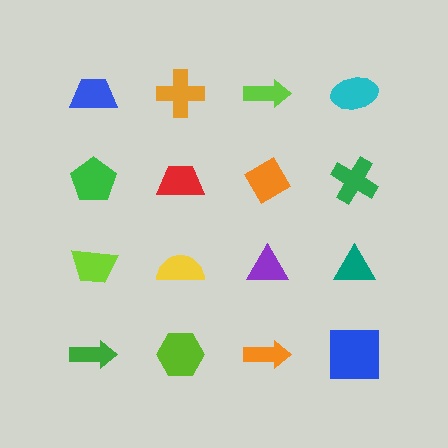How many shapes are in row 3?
4 shapes.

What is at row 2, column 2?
A red trapezoid.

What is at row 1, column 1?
A blue trapezoid.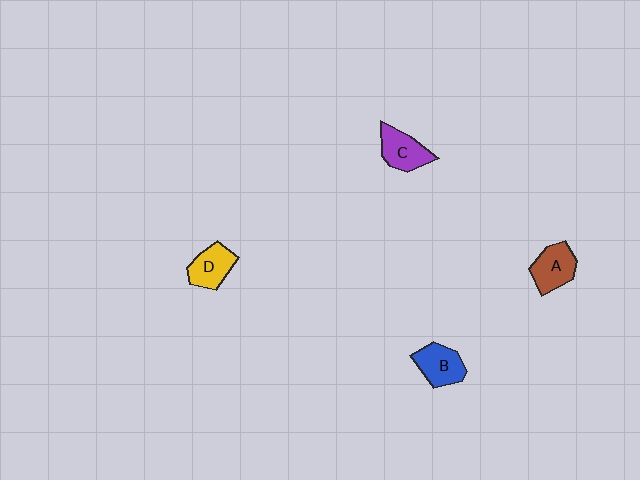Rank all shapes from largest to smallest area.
From largest to smallest: A (brown), B (blue), C (purple), D (yellow).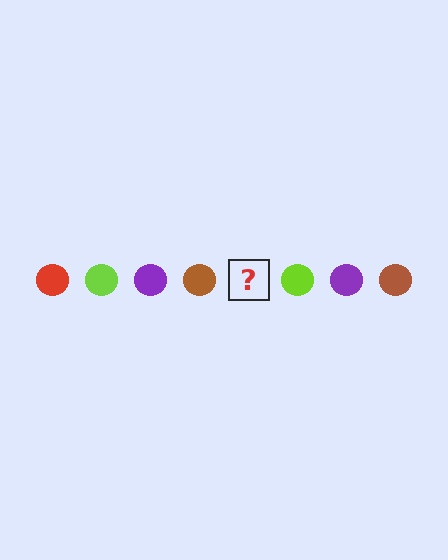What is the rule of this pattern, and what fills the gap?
The rule is that the pattern cycles through red, lime, purple, brown circles. The gap should be filled with a red circle.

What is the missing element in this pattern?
The missing element is a red circle.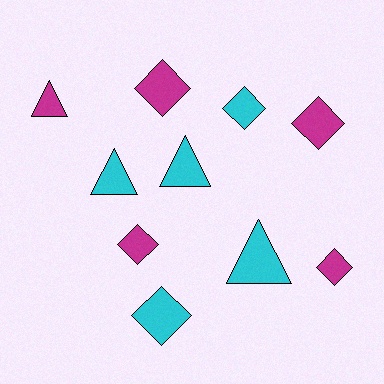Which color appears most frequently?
Cyan, with 5 objects.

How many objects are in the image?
There are 10 objects.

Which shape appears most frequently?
Diamond, with 6 objects.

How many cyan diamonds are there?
There are 2 cyan diamonds.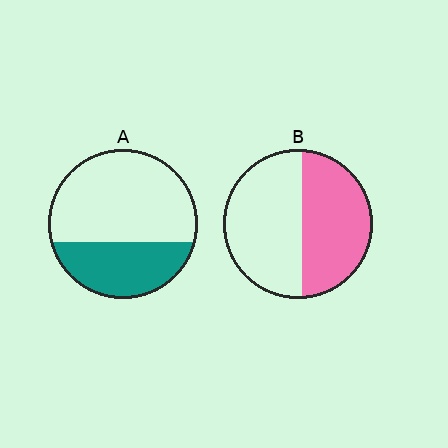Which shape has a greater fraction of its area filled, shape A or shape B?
Shape B.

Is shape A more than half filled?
No.